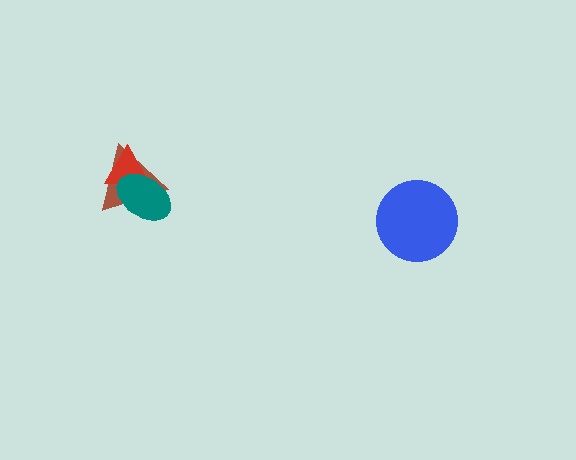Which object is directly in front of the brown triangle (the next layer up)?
The red triangle is directly in front of the brown triangle.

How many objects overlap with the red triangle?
2 objects overlap with the red triangle.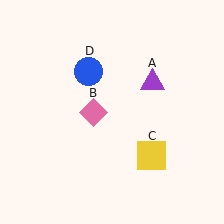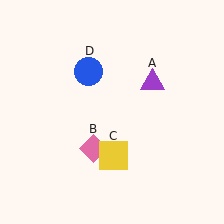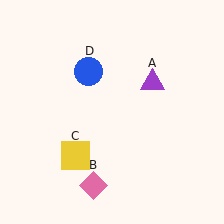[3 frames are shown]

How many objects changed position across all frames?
2 objects changed position: pink diamond (object B), yellow square (object C).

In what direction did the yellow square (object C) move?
The yellow square (object C) moved left.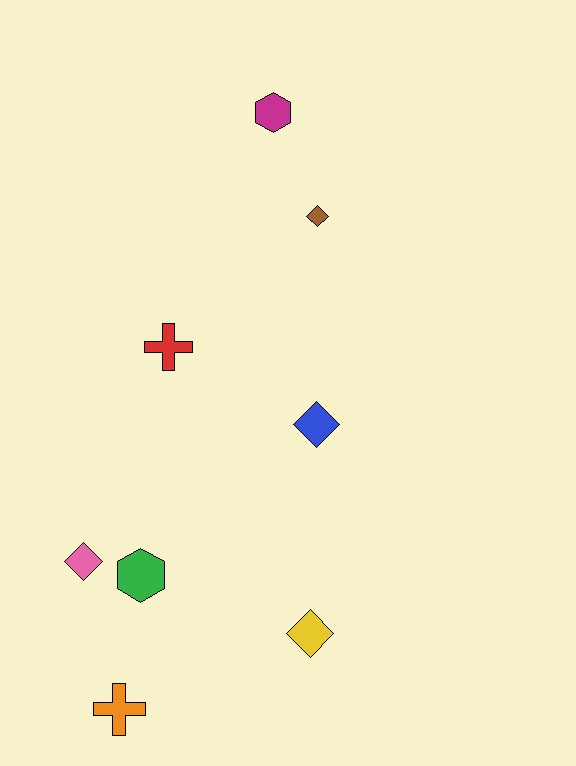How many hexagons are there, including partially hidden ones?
There are 2 hexagons.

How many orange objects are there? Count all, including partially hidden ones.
There is 1 orange object.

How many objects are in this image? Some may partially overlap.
There are 8 objects.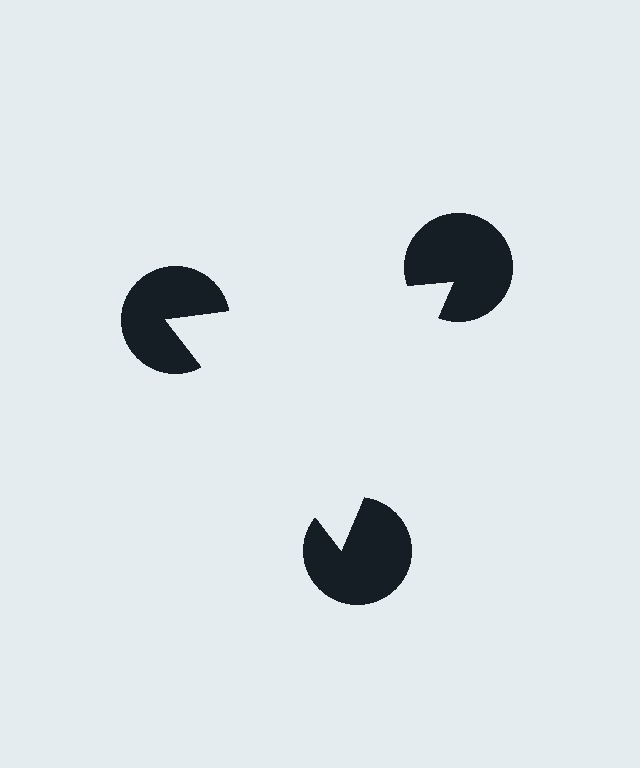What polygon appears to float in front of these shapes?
An illusory triangle — its edges are inferred from the aligned wedge cuts in the pac-man discs, not physically drawn.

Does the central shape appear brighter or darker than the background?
It typically appears slightly brighter than the background, even though no actual brightness change is drawn.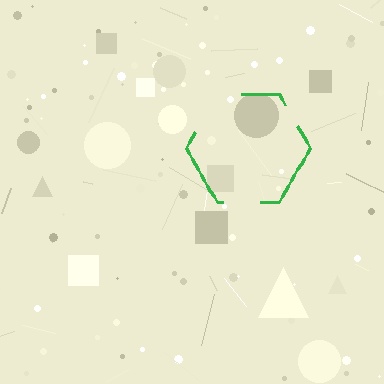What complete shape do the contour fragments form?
The contour fragments form a hexagon.